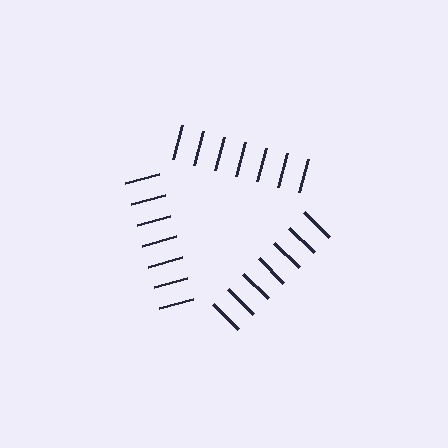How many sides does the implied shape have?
3 sides — the line-ends trace a triangle.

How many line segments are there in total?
21 — 7 along each of the 3 edges.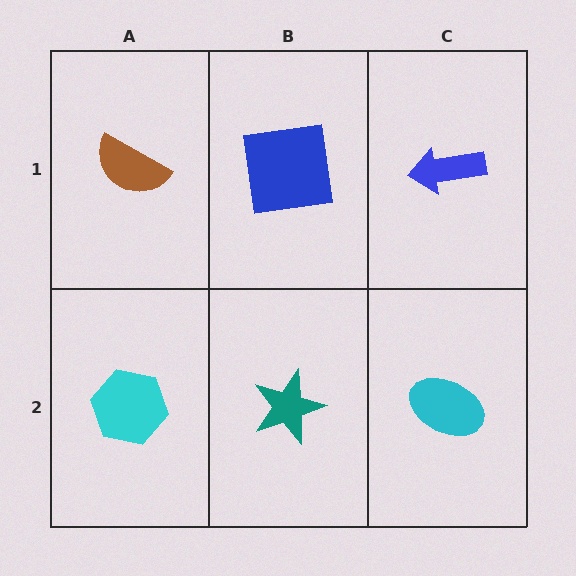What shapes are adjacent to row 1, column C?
A cyan ellipse (row 2, column C), a blue square (row 1, column B).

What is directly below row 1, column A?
A cyan hexagon.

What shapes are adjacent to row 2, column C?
A blue arrow (row 1, column C), a teal star (row 2, column B).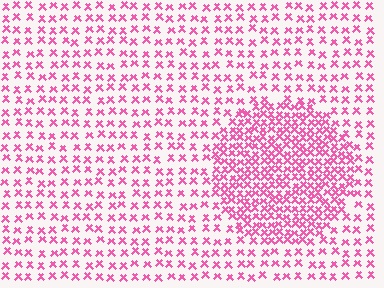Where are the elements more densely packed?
The elements are more densely packed inside the circle boundary.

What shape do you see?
I see a circle.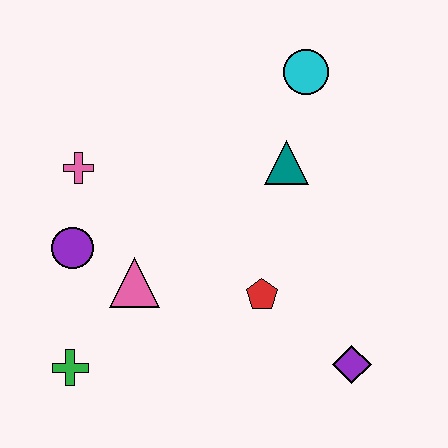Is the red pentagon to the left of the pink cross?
No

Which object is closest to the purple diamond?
The red pentagon is closest to the purple diamond.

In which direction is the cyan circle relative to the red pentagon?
The cyan circle is above the red pentagon.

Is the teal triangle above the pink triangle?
Yes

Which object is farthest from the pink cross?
The purple diamond is farthest from the pink cross.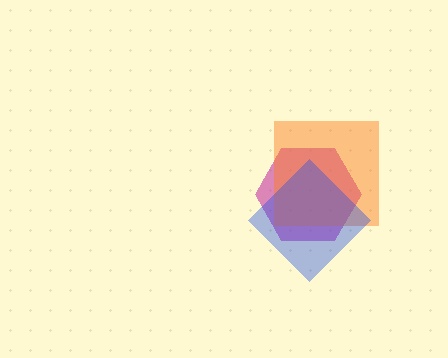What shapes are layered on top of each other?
The layered shapes are: a magenta hexagon, an orange square, a blue diamond.